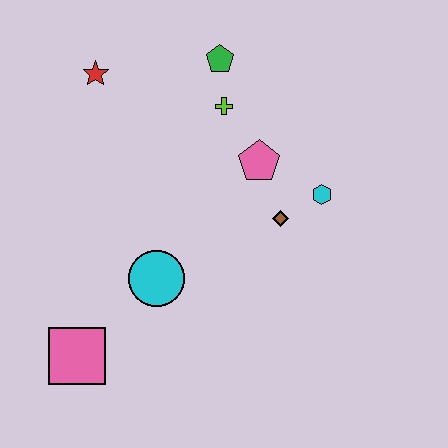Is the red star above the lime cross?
Yes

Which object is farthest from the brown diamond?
The pink square is farthest from the brown diamond.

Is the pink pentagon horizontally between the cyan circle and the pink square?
No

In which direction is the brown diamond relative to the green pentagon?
The brown diamond is below the green pentagon.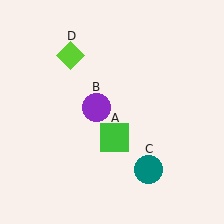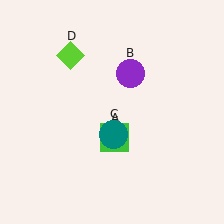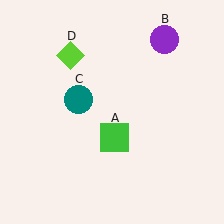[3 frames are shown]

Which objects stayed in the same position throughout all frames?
Green square (object A) and lime diamond (object D) remained stationary.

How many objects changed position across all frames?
2 objects changed position: purple circle (object B), teal circle (object C).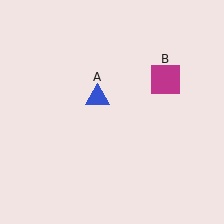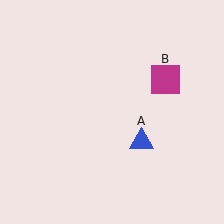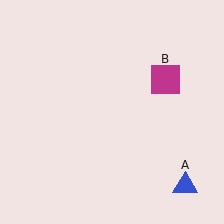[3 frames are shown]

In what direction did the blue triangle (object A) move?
The blue triangle (object A) moved down and to the right.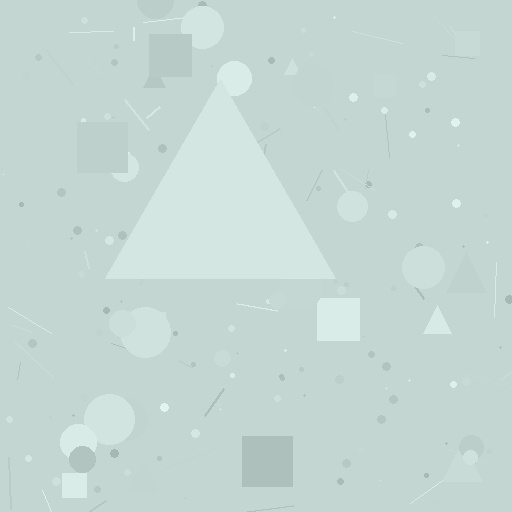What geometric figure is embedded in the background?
A triangle is embedded in the background.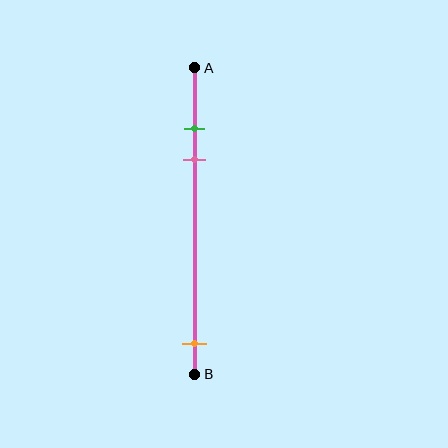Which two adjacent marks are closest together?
The green and pink marks are the closest adjacent pair.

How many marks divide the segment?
There are 3 marks dividing the segment.